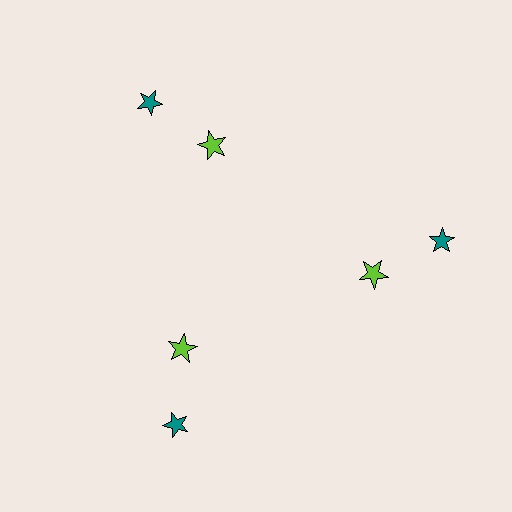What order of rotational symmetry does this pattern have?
This pattern has 3-fold rotational symmetry.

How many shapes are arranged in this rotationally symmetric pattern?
There are 6 shapes, arranged in 3 groups of 2.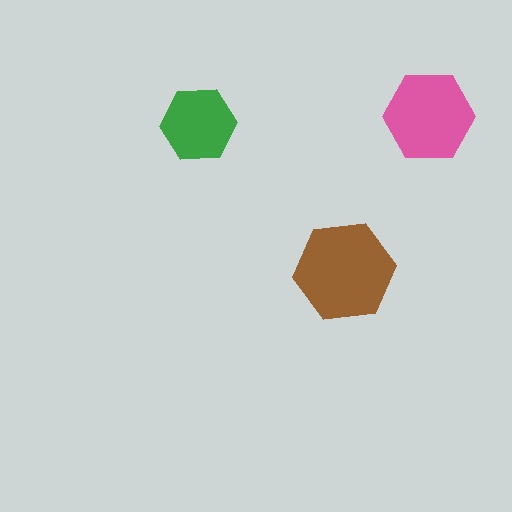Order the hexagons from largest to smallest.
the brown one, the pink one, the green one.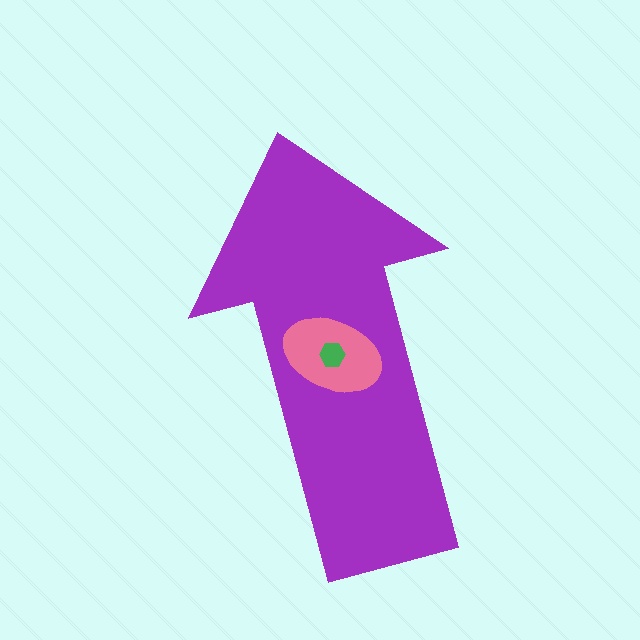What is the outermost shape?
The purple arrow.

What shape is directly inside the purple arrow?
The pink ellipse.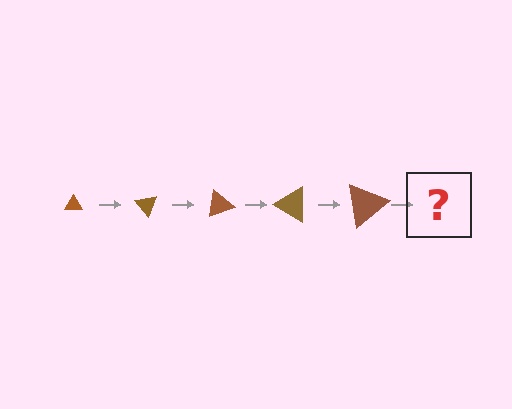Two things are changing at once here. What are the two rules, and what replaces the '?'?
The two rules are that the triangle grows larger each step and it rotates 50 degrees each step. The '?' should be a triangle, larger than the previous one and rotated 250 degrees from the start.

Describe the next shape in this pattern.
It should be a triangle, larger than the previous one and rotated 250 degrees from the start.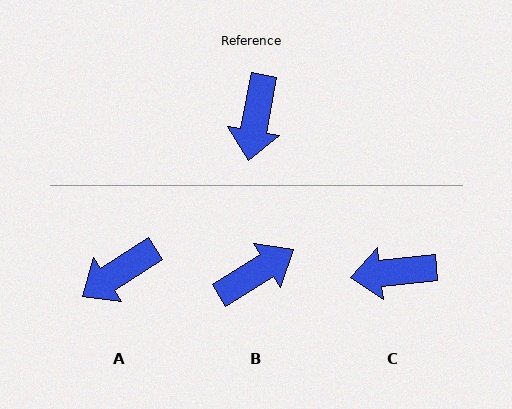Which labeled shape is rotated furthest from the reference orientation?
B, about 132 degrees away.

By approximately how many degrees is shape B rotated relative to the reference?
Approximately 132 degrees counter-clockwise.